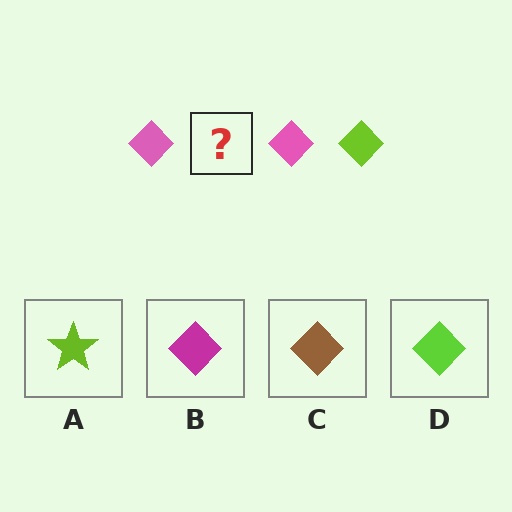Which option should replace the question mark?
Option D.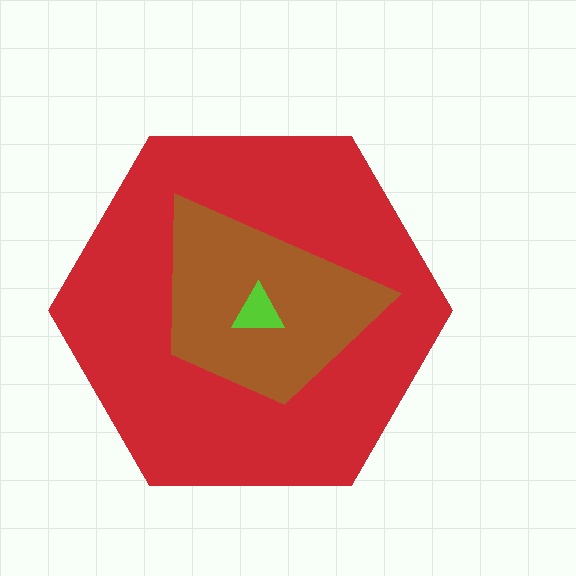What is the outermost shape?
The red hexagon.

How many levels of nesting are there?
3.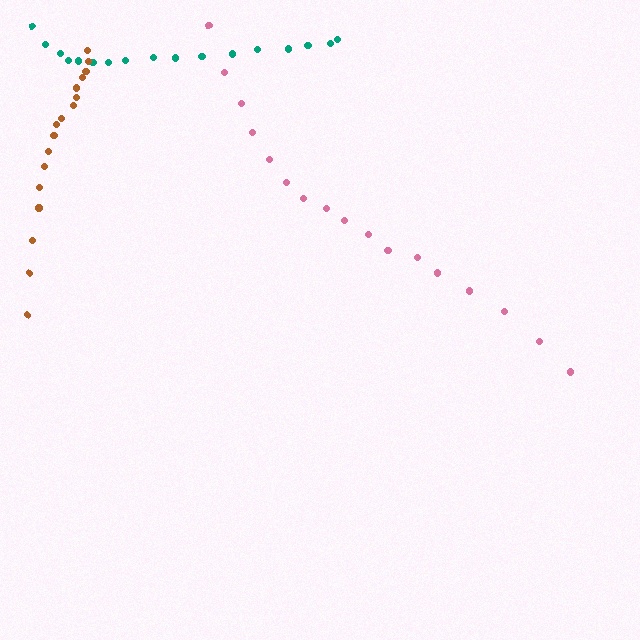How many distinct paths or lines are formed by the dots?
There are 3 distinct paths.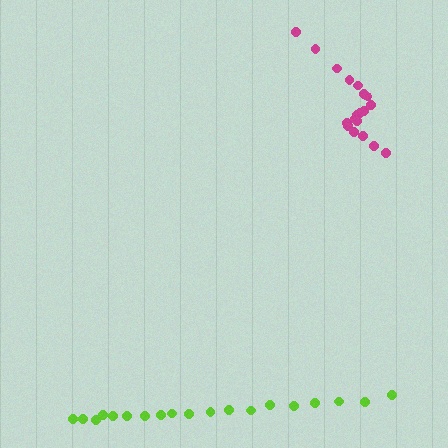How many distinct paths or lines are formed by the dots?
There are 2 distinct paths.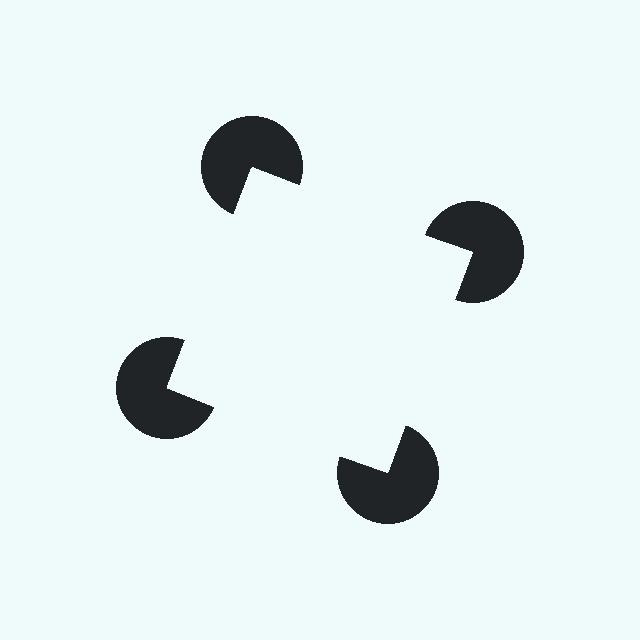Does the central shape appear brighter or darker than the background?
It typically appears slightly brighter than the background, even though no actual brightness change is drawn.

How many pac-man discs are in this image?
There are 4 — one at each vertex of the illusory square.